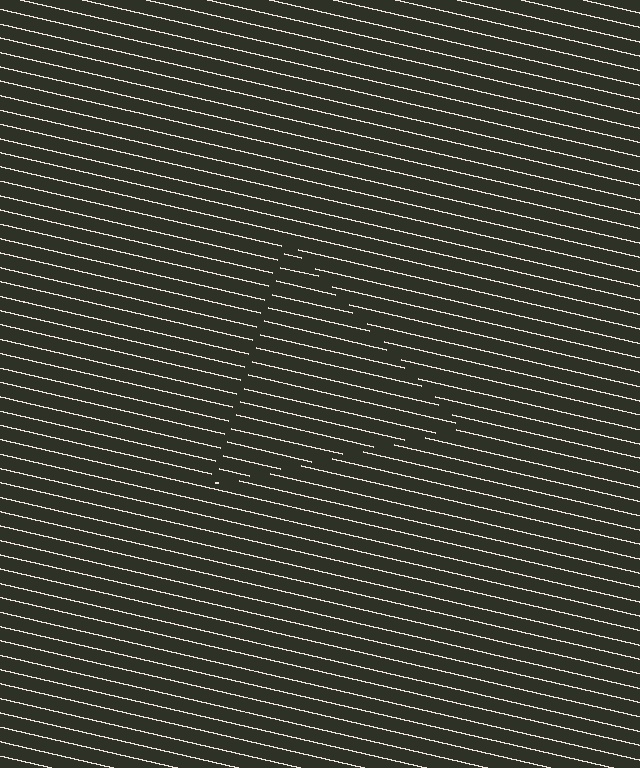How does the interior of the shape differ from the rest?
The interior of the shape contains the same grating, shifted by half a period — the contour is defined by the phase discontinuity where line-ends from the inner and outer gratings abut.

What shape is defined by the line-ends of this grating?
An illusory triangle. The interior of the shape contains the same grating, shifted by half a period — the contour is defined by the phase discontinuity where line-ends from the inner and outer gratings abut.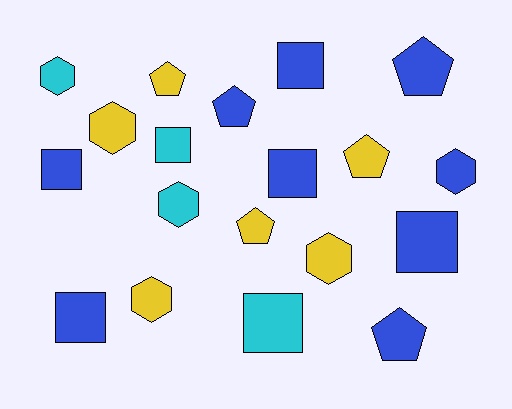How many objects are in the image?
There are 19 objects.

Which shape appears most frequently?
Square, with 7 objects.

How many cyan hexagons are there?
There are 2 cyan hexagons.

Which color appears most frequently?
Blue, with 9 objects.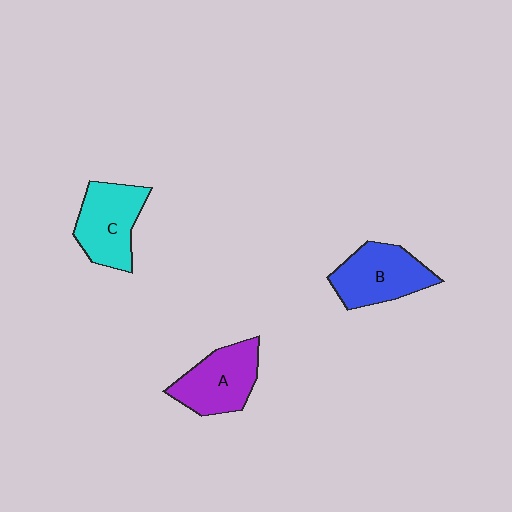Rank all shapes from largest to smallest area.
From largest to smallest: B (blue), C (cyan), A (purple).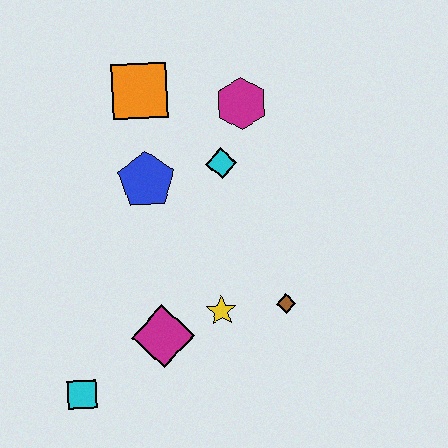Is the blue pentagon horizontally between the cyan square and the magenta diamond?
Yes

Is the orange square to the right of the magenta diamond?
No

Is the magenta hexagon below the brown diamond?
No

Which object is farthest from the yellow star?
The orange square is farthest from the yellow star.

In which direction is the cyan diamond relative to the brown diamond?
The cyan diamond is above the brown diamond.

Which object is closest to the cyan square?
The magenta diamond is closest to the cyan square.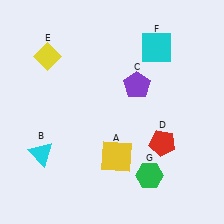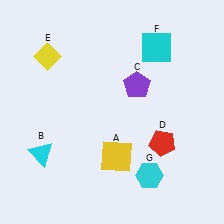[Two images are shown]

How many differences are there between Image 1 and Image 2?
There is 1 difference between the two images.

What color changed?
The hexagon (G) changed from green in Image 1 to cyan in Image 2.